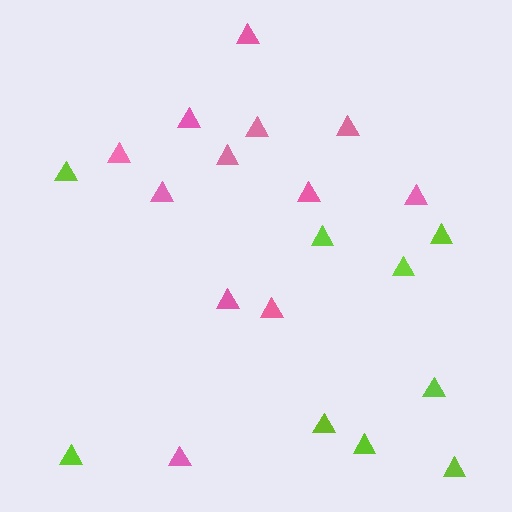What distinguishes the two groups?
There are 2 groups: one group of pink triangles (12) and one group of lime triangles (9).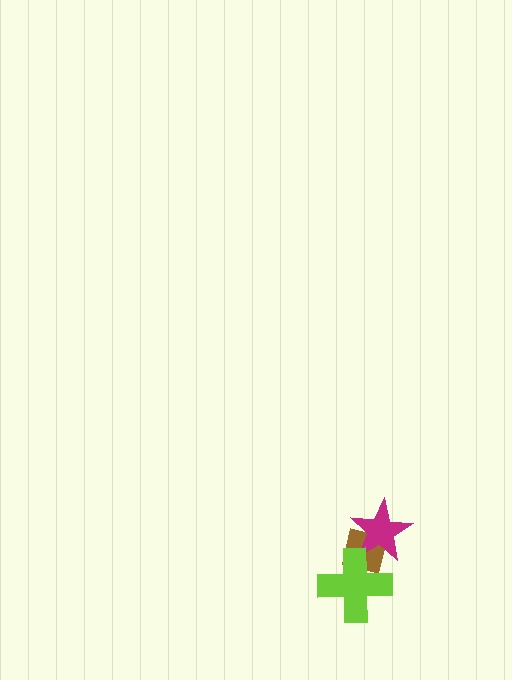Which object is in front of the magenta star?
The lime cross is in front of the magenta star.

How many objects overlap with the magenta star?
2 objects overlap with the magenta star.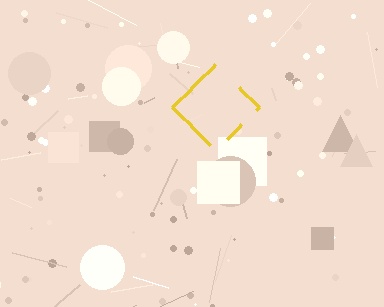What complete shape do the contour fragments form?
The contour fragments form a diamond.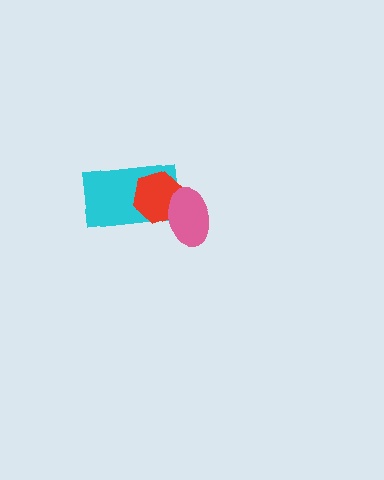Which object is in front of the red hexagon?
The pink ellipse is in front of the red hexagon.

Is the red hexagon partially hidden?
Yes, it is partially covered by another shape.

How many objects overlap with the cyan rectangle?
2 objects overlap with the cyan rectangle.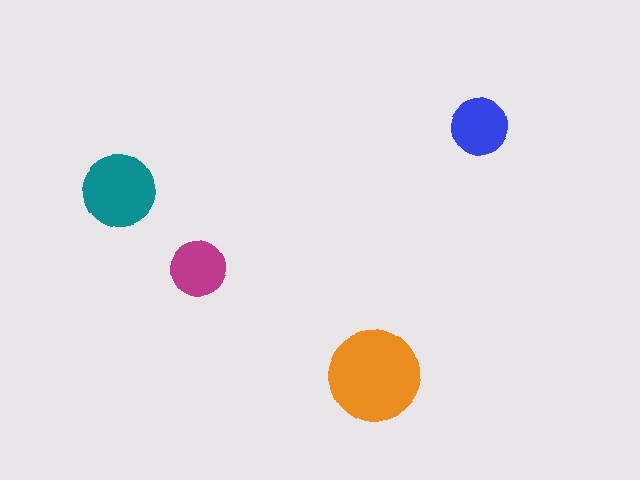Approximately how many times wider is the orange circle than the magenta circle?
About 1.5 times wider.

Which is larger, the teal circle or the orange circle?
The orange one.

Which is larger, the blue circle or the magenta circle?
The blue one.